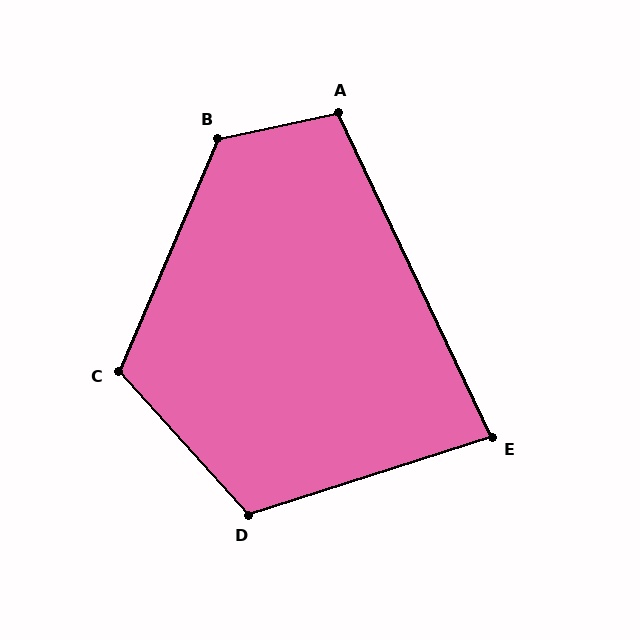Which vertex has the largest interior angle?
B, at approximately 125 degrees.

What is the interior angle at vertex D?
Approximately 114 degrees (obtuse).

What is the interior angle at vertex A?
Approximately 103 degrees (obtuse).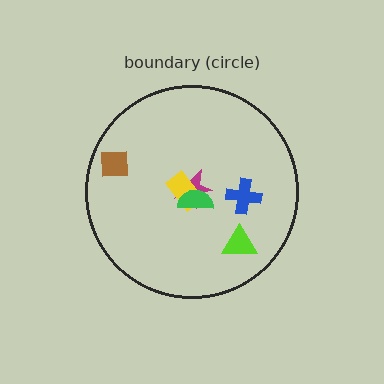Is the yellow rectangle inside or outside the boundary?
Inside.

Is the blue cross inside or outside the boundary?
Inside.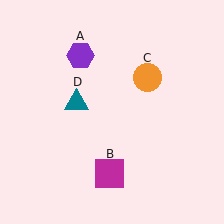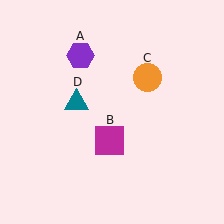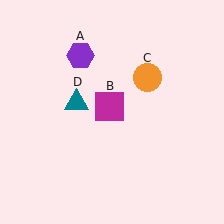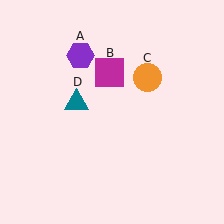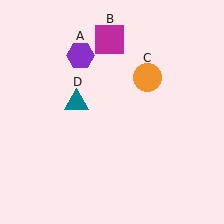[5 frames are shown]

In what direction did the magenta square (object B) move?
The magenta square (object B) moved up.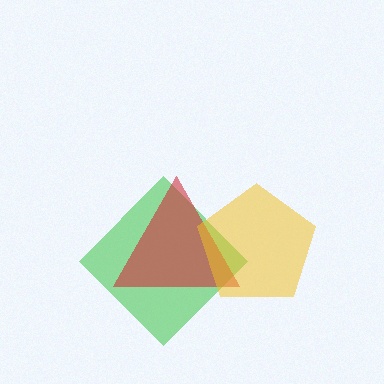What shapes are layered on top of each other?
The layered shapes are: a green diamond, a red triangle, a yellow pentagon.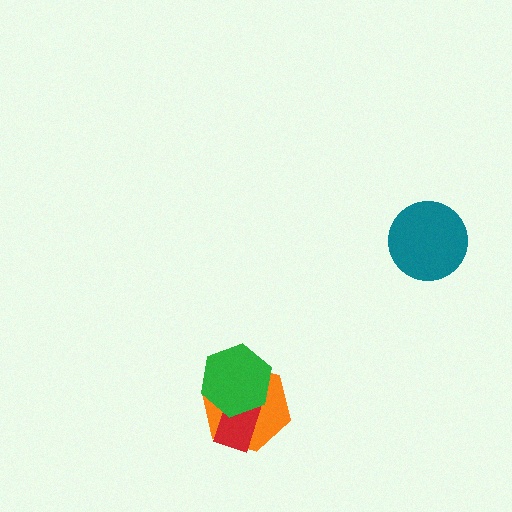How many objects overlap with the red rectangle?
2 objects overlap with the red rectangle.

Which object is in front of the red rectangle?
The green hexagon is in front of the red rectangle.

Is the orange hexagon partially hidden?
Yes, it is partially covered by another shape.